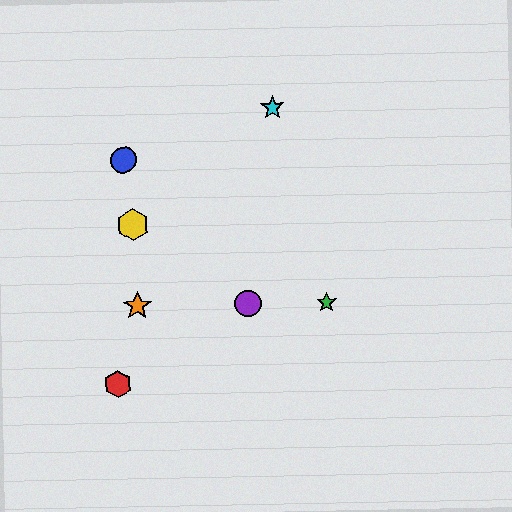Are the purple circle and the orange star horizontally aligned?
Yes, both are at y≈304.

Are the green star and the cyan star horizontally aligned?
No, the green star is at y≈302 and the cyan star is at y≈107.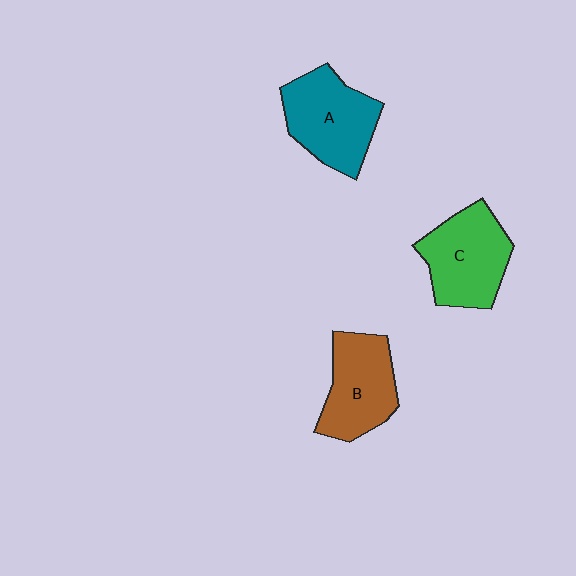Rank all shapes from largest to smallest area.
From largest to smallest: A (teal), C (green), B (brown).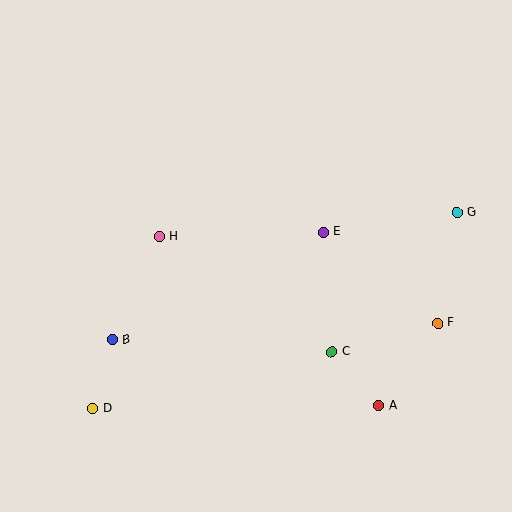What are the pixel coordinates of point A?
Point A is at (379, 406).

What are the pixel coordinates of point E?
Point E is at (324, 232).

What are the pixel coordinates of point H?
Point H is at (159, 236).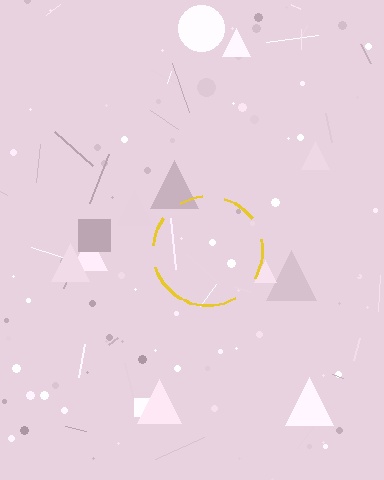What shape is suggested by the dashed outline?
The dashed outline suggests a circle.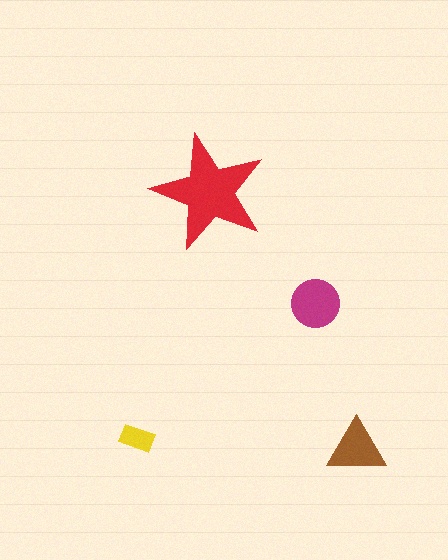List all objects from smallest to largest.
The yellow rectangle, the brown triangle, the magenta circle, the red star.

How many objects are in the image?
There are 4 objects in the image.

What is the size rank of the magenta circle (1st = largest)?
2nd.